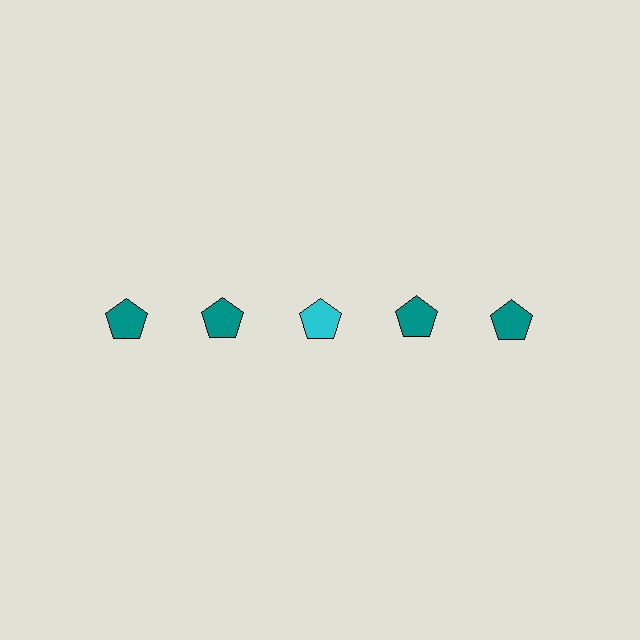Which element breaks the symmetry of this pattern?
The cyan pentagon in the top row, center column breaks the symmetry. All other shapes are teal pentagons.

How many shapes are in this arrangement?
There are 5 shapes arranged in a grid pattern.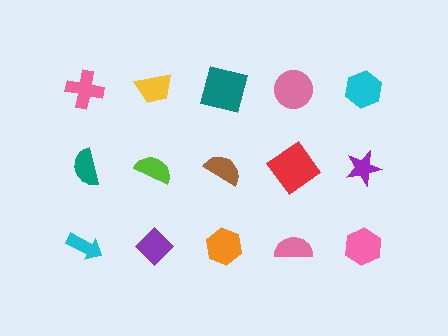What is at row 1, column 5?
A cyan hexagon.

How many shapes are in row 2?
5 shapes.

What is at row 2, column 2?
A lime semicircle.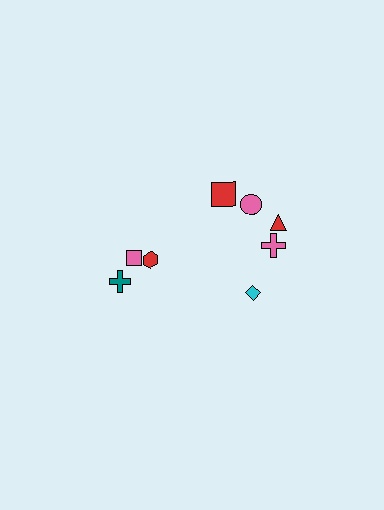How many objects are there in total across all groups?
There are 8 objects.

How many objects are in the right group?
There are 5 objects.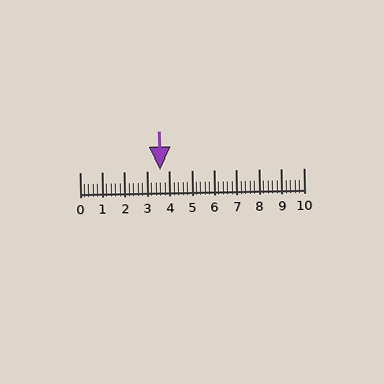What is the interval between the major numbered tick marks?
The major tick marks are spaced 1 units apart.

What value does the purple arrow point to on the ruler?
The purple arrow points to approximately 3.6.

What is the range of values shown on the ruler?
The ruler shows values from 0 to 10.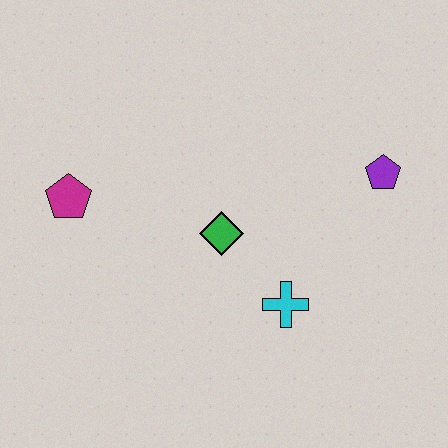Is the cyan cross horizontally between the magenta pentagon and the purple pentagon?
Yes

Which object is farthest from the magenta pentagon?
The purple pentagon is farthest from the magenta pentagon.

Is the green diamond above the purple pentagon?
No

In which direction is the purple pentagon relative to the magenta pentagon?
The purple pentagon is to the right of the magenta pentagon.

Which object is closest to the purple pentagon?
The cyan cross is closest to the purple pentagon.